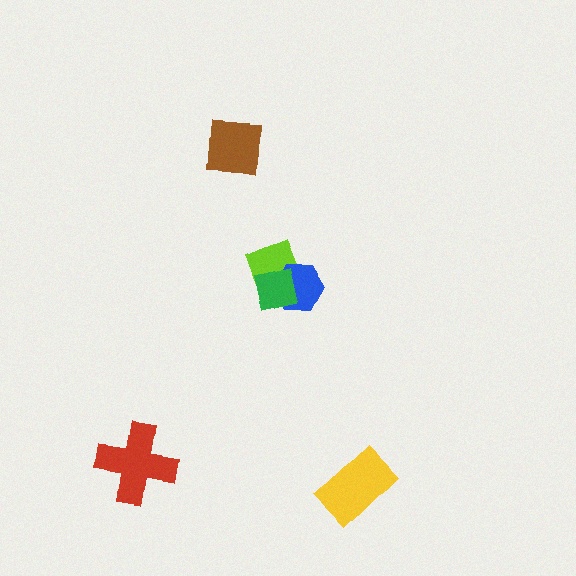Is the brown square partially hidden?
No, no other shape covers it.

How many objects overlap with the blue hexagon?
2 objects overlap with the blue hexagon.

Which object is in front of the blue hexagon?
The green square is in front of the blue hexagon.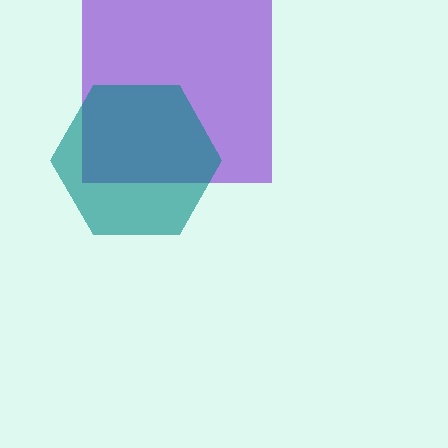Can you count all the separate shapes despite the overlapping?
Yes, there are 2 separate shapes.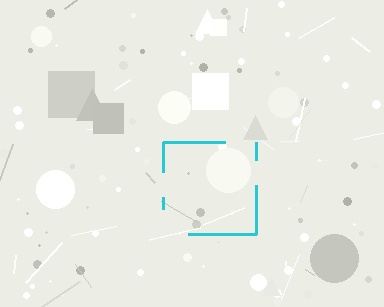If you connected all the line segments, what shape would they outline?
They would outline a square.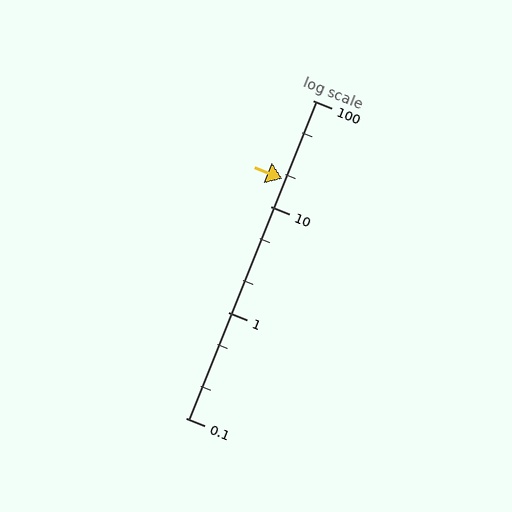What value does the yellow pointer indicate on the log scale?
The pointer indicates approximately 18.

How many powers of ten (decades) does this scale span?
The scale spans 3 decades, from 0.1 to 100.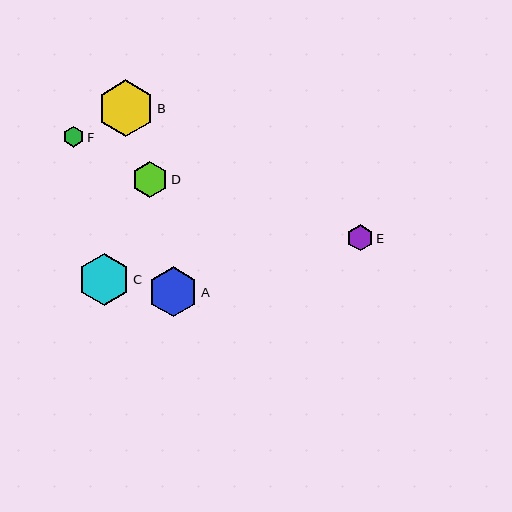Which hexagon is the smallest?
Hexagon F is the smallest with a size of approximately 21 pixels.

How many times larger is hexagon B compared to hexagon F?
Hexagon B is approximately 2.8 times the size of hexagon F.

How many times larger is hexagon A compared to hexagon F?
Hexagon A is approximately 2.4 times the size of hexagon F.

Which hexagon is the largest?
Hexagon B is the largest with a size of approximately 57 pixels.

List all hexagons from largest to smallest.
From largest to smallest: B, C, A, D, E, F.